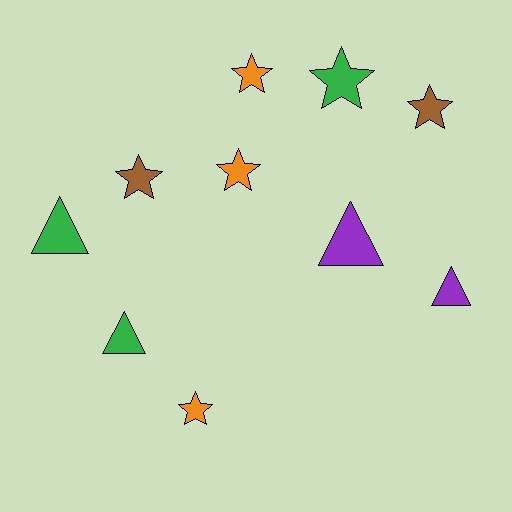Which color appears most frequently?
Green, with 3 objects.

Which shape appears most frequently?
Star, with 6 objects.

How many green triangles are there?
There are 2 green triangles.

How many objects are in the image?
There are 10 objects.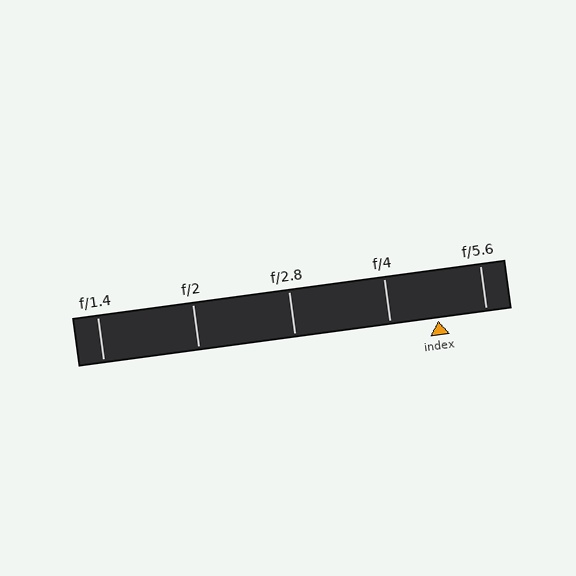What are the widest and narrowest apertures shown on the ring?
The widest aperture shown is f/1.4 and the narrowest is f/5.6.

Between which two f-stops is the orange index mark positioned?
The index mark is between f/4 and f/5.6.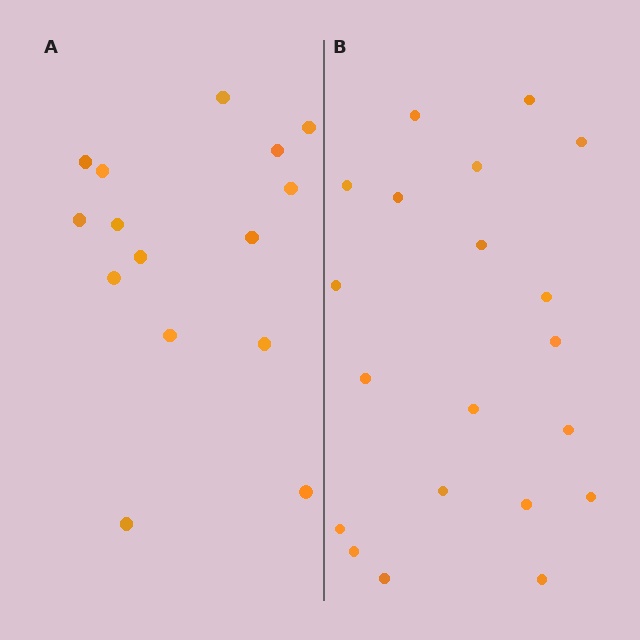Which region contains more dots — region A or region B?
Region B (the right region) has more dots.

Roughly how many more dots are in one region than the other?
Region B has about 5 more dots than region A.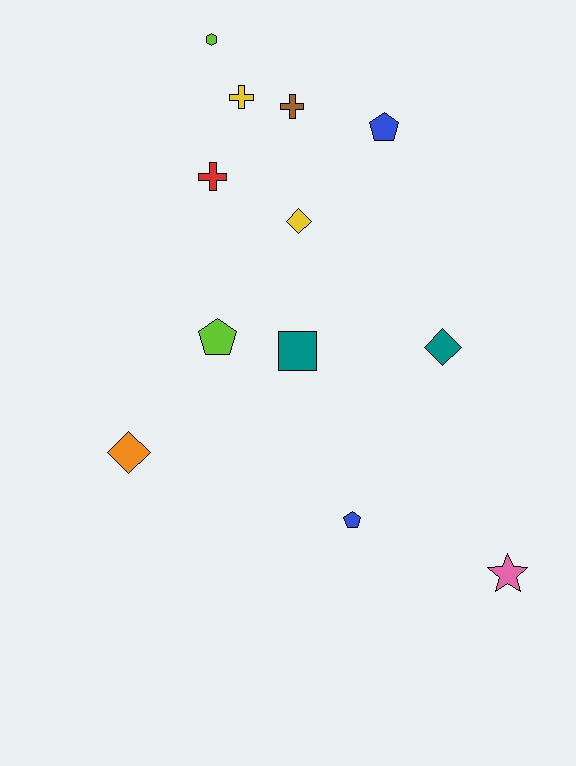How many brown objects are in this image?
There is 1 brown object.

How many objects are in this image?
There are 12 objects.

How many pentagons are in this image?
There are 3 pentagons.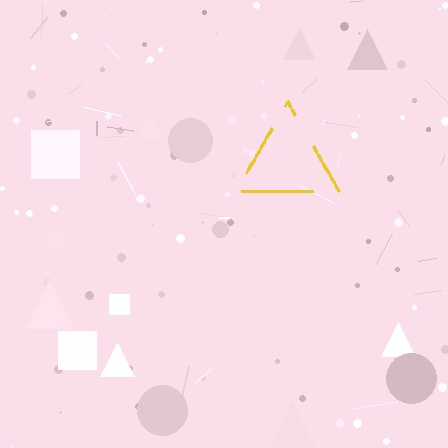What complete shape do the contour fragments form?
The contour fragments form a triangle.